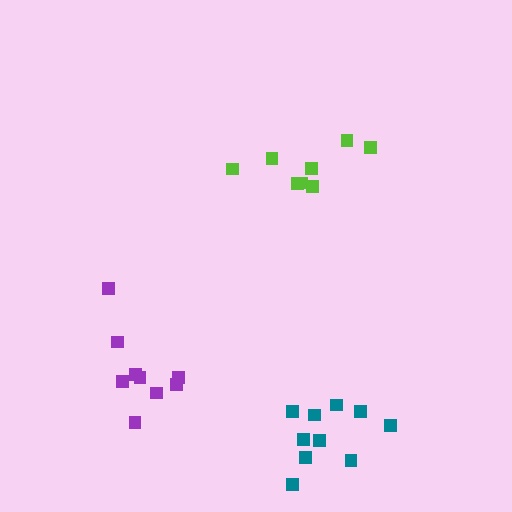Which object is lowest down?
The teal cluster is bottommost.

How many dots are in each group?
Group 1: 8 dots, Group 2: 9 dots, Group 3: 10 dots (27 total).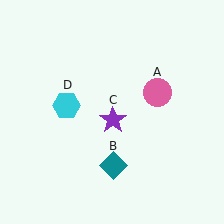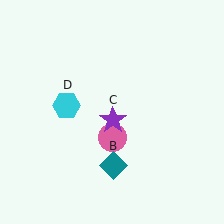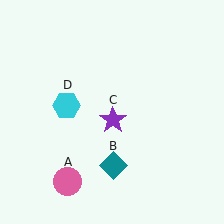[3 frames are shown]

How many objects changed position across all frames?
1 object changed position: pink circle (object A).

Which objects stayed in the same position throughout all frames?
Teal diamond (object B) and purple star (object C) and cyan hexagon (object D) remained stationary.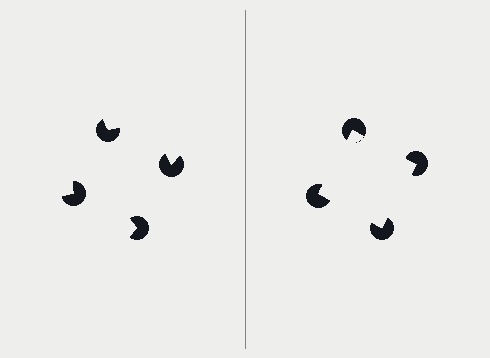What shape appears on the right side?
An illusory square.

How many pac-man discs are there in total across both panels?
8 — 4 on each side.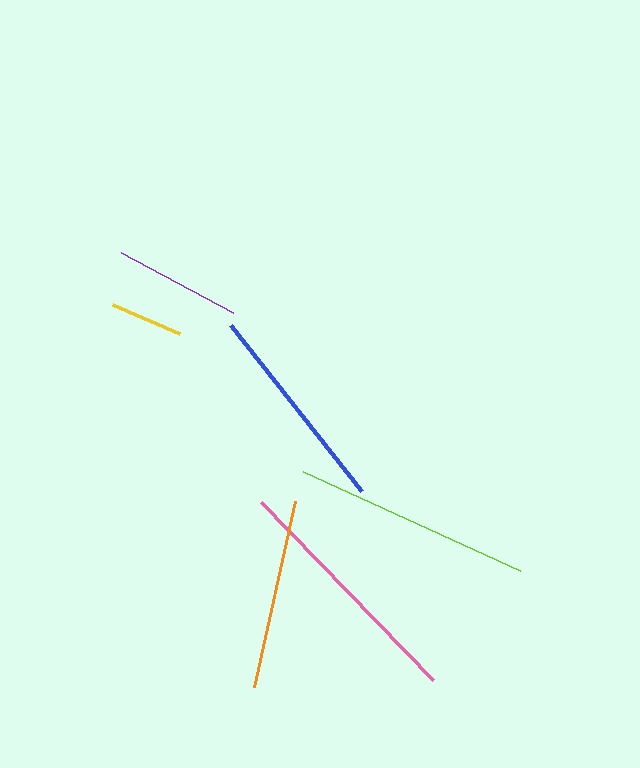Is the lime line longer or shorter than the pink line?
The pink line is longer than the lime line.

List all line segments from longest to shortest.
From longest to shortest: pink, lime, blue, orange, purple, yellow.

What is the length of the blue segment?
The blue segment is approximately 211 pixels long.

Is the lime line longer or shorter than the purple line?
The lime line is longer than the purple line.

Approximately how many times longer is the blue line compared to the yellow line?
The blue line is approximately 2.9 times the length of the yellow line.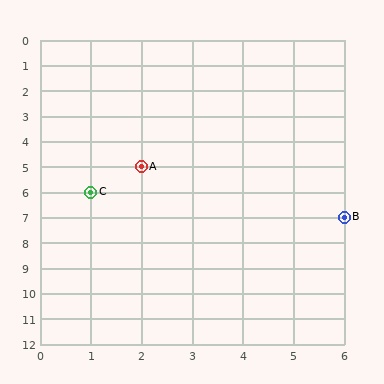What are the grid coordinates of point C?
Point C is at grid coordinates (1, 6).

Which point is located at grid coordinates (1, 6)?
Point C is at (1, 6).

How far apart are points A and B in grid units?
Points A and B are 4 columns and 2 rows apart (about 4.5 grid units diagonally).